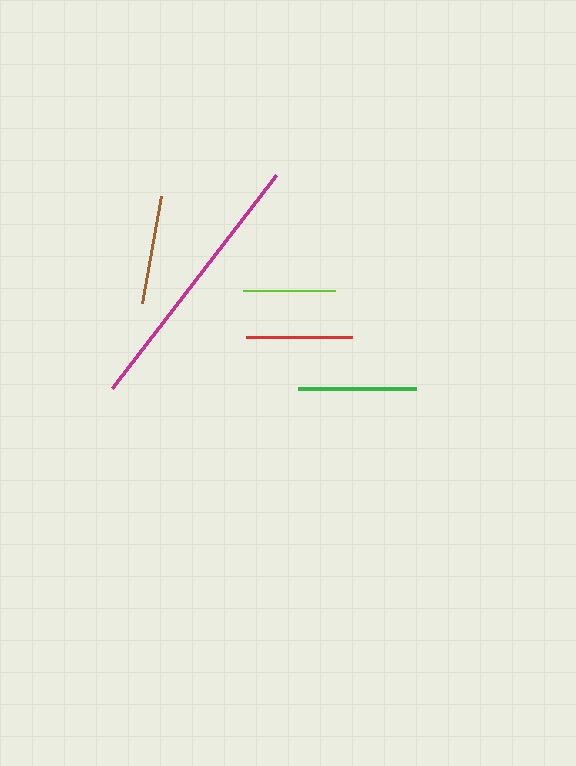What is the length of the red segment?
The red segment is approximately 106 pixels long.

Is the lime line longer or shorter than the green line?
The green line is longer than the lime line.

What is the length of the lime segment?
The lime segment is approximately 92 pixels long.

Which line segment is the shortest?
The lime line is the shortest at approximately 92 pixels.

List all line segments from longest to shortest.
From longest to shortest: magenta, green, brown, red, lime.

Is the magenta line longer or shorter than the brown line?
The magenta line is longer than the brown line.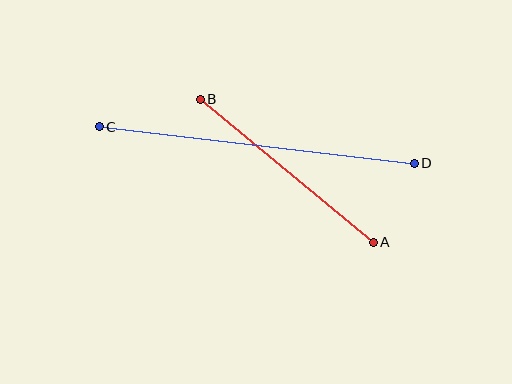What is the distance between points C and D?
The distance is approximately 317 pixels.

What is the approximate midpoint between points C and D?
The midpoint is at approximately (257, 145) pixels.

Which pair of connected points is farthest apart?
Points C and D are farthest apart.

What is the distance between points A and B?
The distance is approximately 225 pixels.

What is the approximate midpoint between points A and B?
The midpoint is at approximately (287, 171) pixels.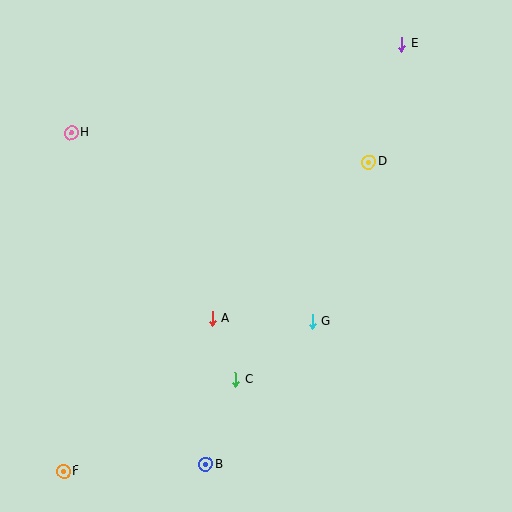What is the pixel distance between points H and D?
The distance between H and D is 299 pixels.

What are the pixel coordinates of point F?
Point F is at (64, 471).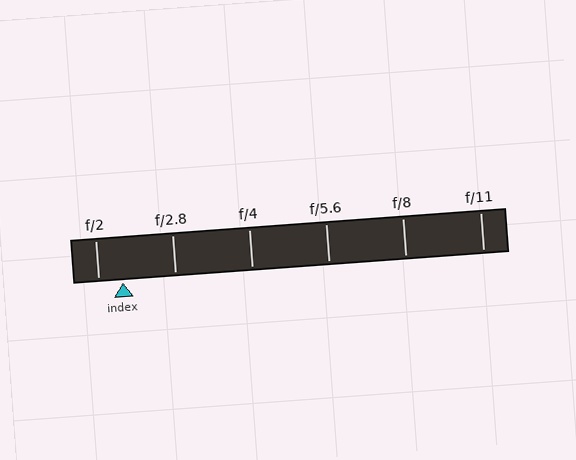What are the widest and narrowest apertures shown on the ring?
The widest aperture shown is f/2 and the narrowest is f/11.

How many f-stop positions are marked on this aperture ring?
There are 6 f-stop positions marked.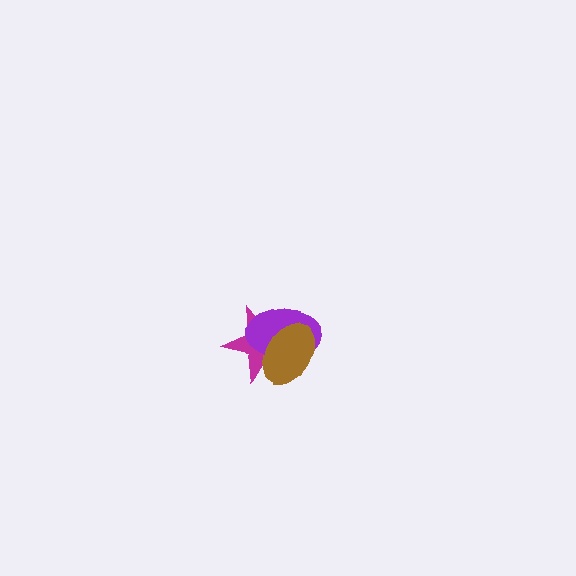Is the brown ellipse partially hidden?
No, no other shape covers it.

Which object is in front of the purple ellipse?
The brown ellipse is in front of the purple ellipse.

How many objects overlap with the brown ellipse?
2 objects overlap with the brown ellipse.